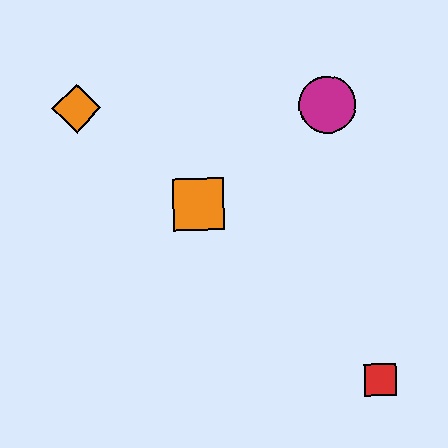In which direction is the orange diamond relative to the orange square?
The orange diamond is to the left of the orange square.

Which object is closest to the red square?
The orange square is closest to the red square.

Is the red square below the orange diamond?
Yes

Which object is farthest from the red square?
The orange diamond is farthest from the red square.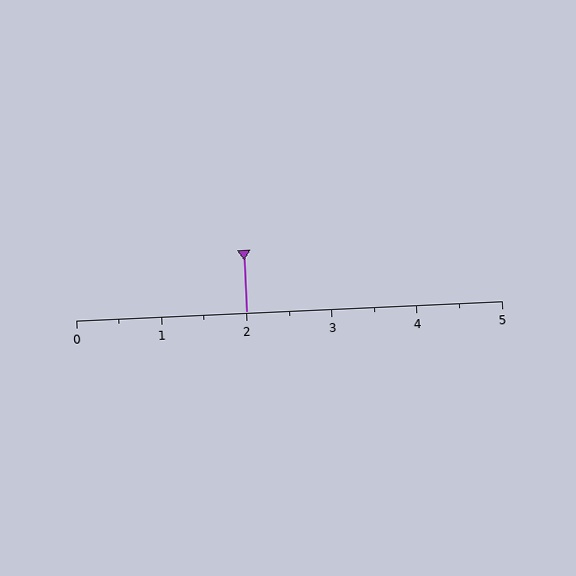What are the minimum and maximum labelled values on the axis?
The axis runs from 0 to 5.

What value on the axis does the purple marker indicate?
The marker indicates approximately 2.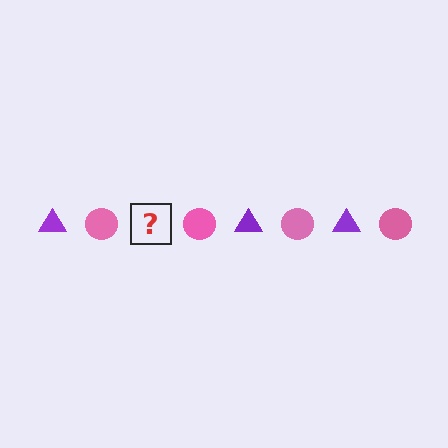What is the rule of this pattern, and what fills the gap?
The rule is that the pattern alternates between purple triangle and pink circle. The gap should be filled with a purple triangle.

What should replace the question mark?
The question mark should be replaced with a purple triangle.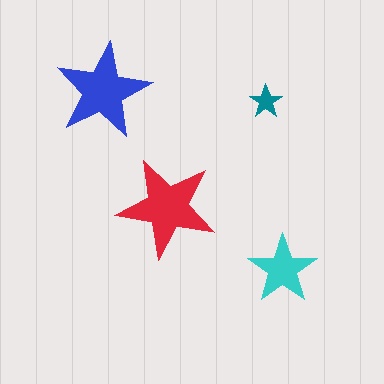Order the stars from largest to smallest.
the red one, the blue one, the cyan one, the teal one.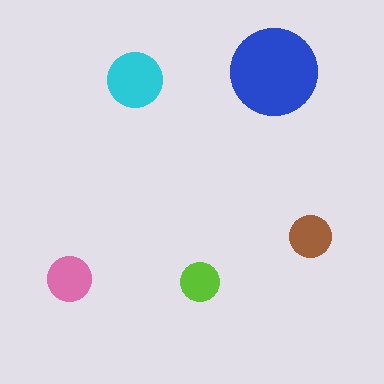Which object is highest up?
The blue circle is topmost.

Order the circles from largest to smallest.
the blue one, the cyan one, the pink one, the brown one, the lime one.